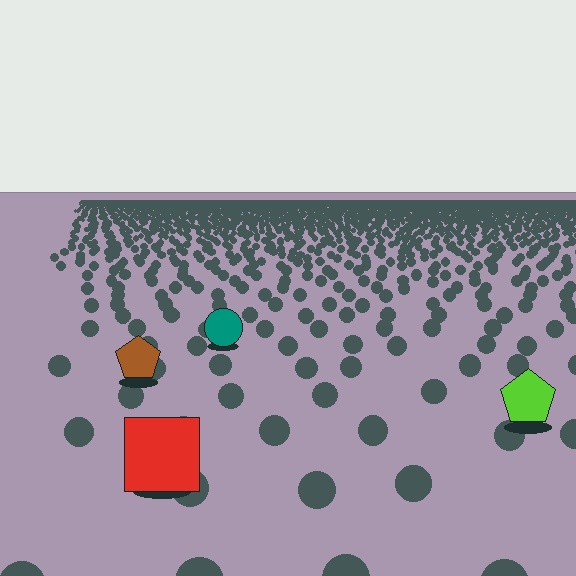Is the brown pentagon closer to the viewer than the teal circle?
Yes. The brown pentagon is closer — you can tell from the texture gradient: the ground texture is coarser near it.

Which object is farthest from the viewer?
The teal circle is farthest from the viewer. It appears smaller and the ground texture around it is denser.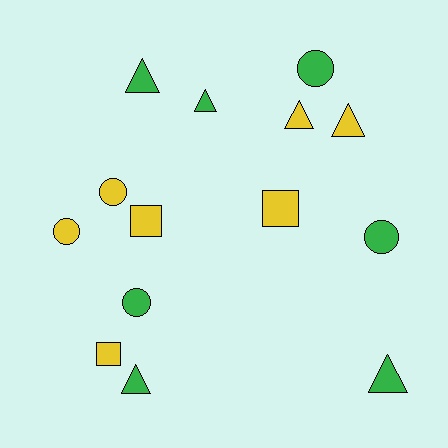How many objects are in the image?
There are 14 objects.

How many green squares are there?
There are no green squares.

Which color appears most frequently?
Yellow, with 7 objects.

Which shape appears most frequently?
Triangle, with 6 objects.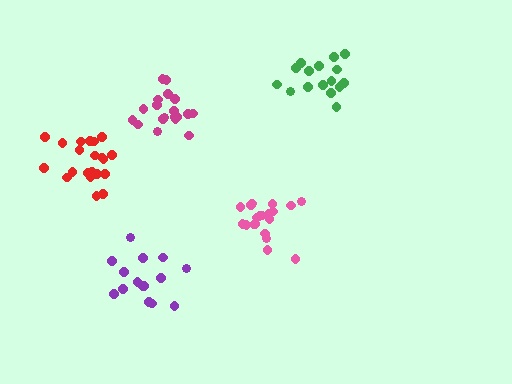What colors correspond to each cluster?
The clusters are colored: pink, red, purple, magenta, green.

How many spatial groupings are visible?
There are 5 spatial groupings.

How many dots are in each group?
Group 1: 20 dots, Group 2: 21 dots, Group 3: 15 dots, Group 4: 20 dots, Group 5: 16 dots (92 total).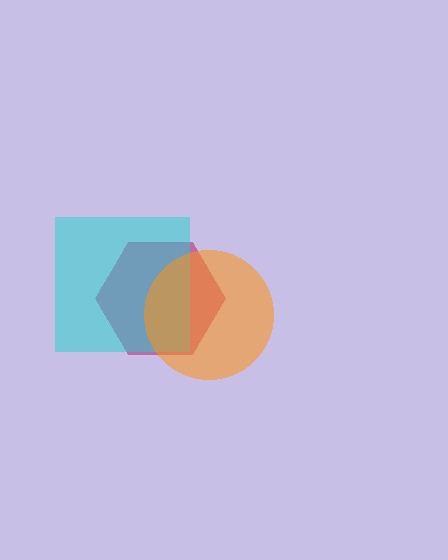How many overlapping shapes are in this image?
There are 3 overlapping shapes in the image.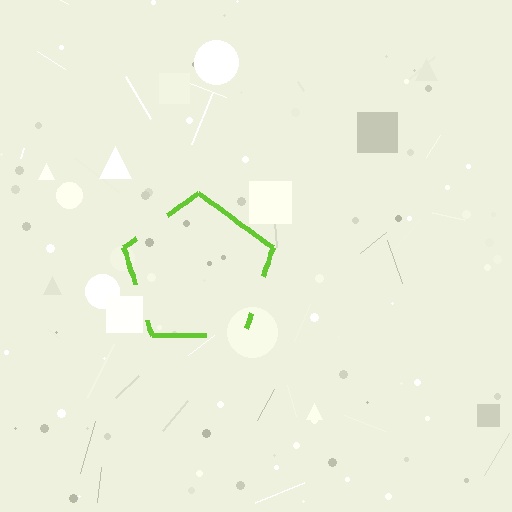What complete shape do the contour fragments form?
The contour fragments form a pentagon.